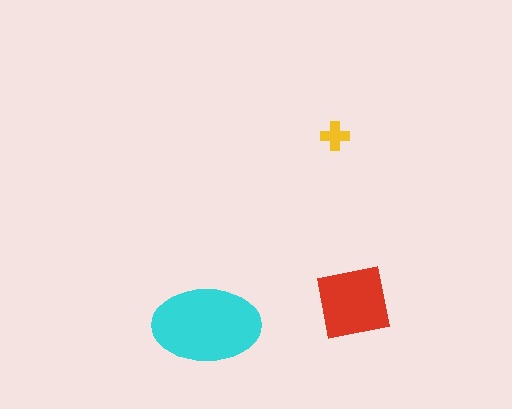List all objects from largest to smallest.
The cyan ellipse, the red square, the yellow cross.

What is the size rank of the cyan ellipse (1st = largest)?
1st.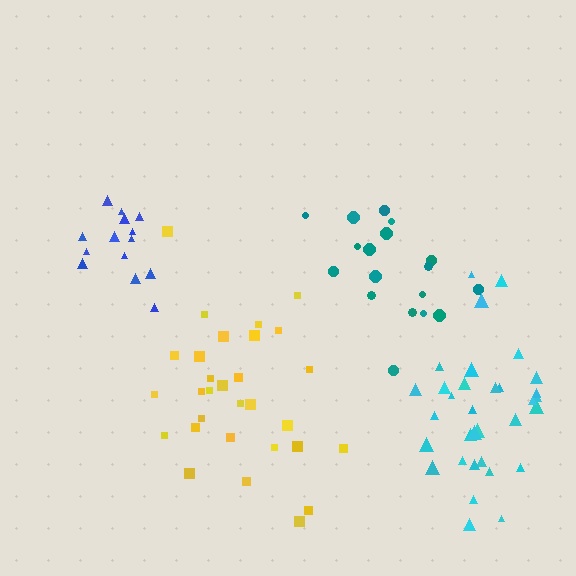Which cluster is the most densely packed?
Blue.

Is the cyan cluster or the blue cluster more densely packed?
Blue.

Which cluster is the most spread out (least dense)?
Yellow.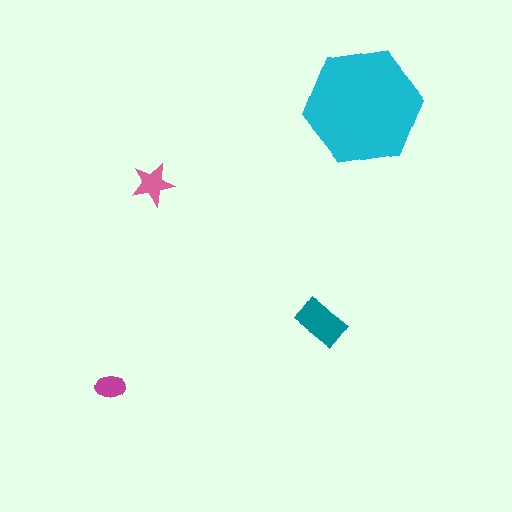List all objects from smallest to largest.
The magenta ellipse, the pink star, the teal rectangle, the cyan hexagon.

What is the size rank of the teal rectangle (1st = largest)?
2nd.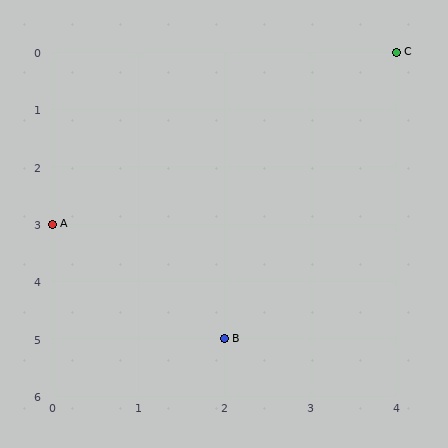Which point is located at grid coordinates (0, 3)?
Point A is at (0, 3).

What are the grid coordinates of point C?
Point C is at grid coordinates (4, 0).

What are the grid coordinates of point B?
Point B is at grid coordinates (2, 5).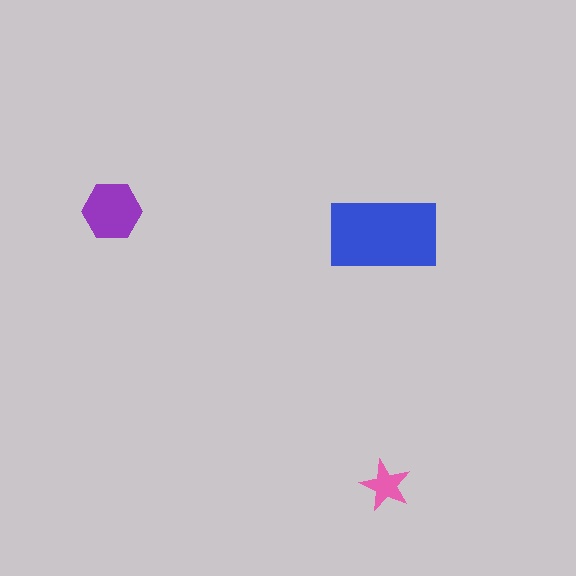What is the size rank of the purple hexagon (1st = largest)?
2nd.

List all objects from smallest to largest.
The pink star, the purple hexagon, the blue rectangle.